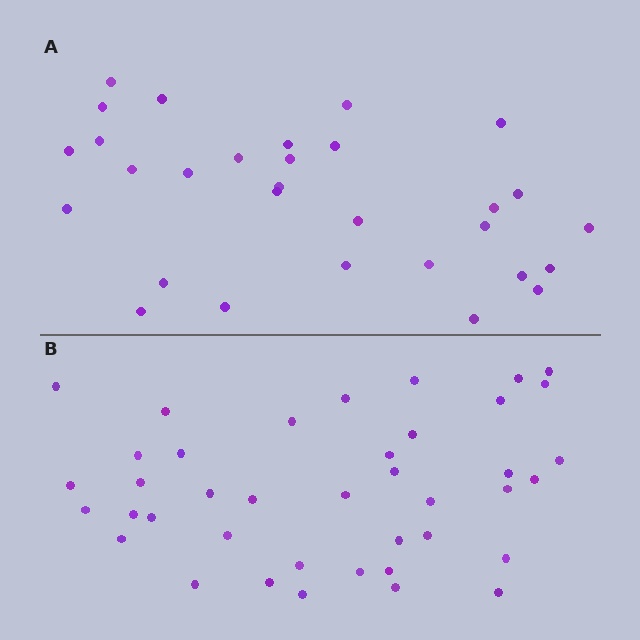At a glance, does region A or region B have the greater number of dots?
Region B (the bottom region) has more dots.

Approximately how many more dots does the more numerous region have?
Region B has roughly 10 or so more dots than region A.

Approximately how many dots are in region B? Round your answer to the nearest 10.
About 40 dots.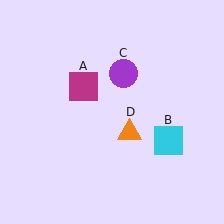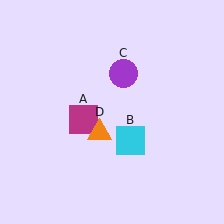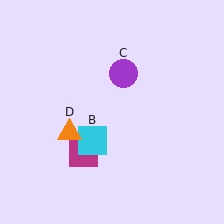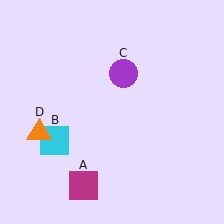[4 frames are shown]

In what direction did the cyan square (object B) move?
The cyan square (object B) moved left.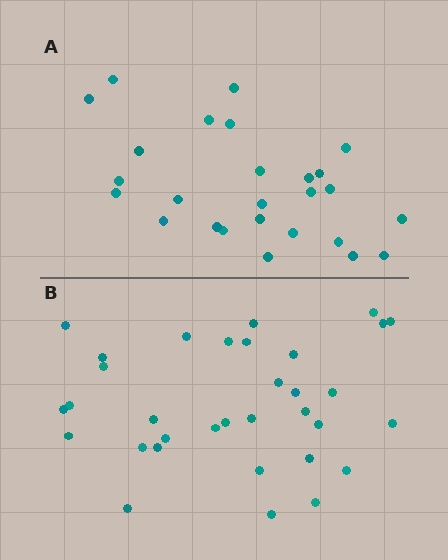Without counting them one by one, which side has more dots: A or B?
Region B (the bottom region) has more dots.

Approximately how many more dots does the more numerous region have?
Region B has roughly 8 or so more dots than region A.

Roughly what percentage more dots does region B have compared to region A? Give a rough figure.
About 25% more.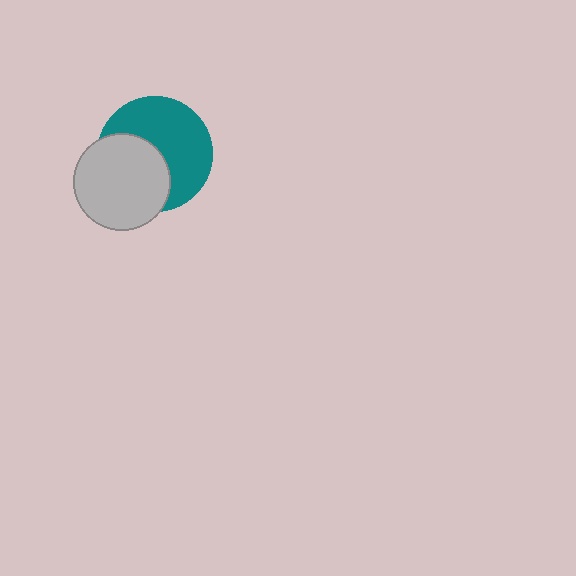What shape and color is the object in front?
The object in front is a light gray circle.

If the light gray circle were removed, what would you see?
You would see the complete teal circle.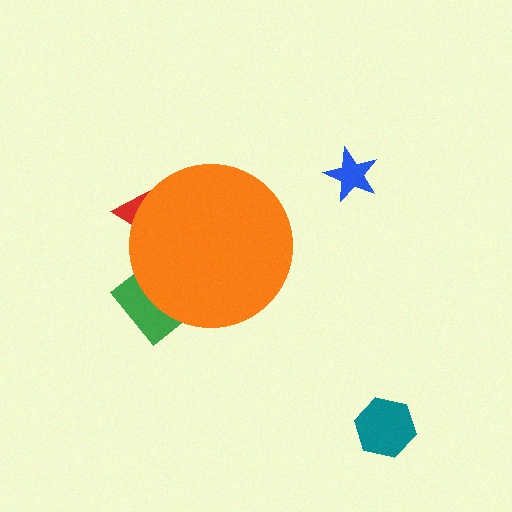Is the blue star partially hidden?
No, the blue star is fully visible.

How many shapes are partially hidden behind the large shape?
2 shapes are partially hidden.